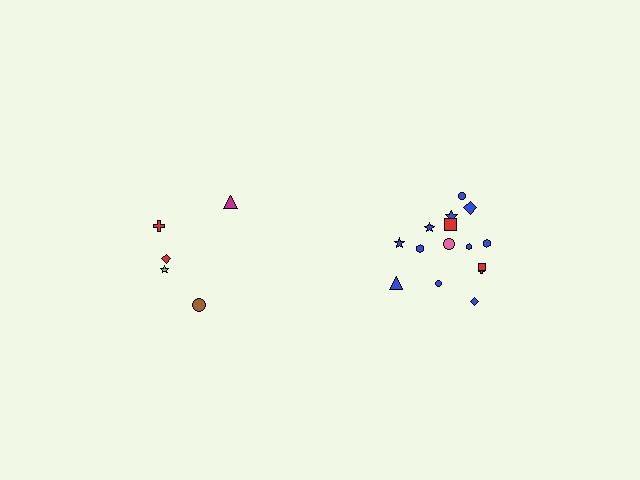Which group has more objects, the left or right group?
The right group.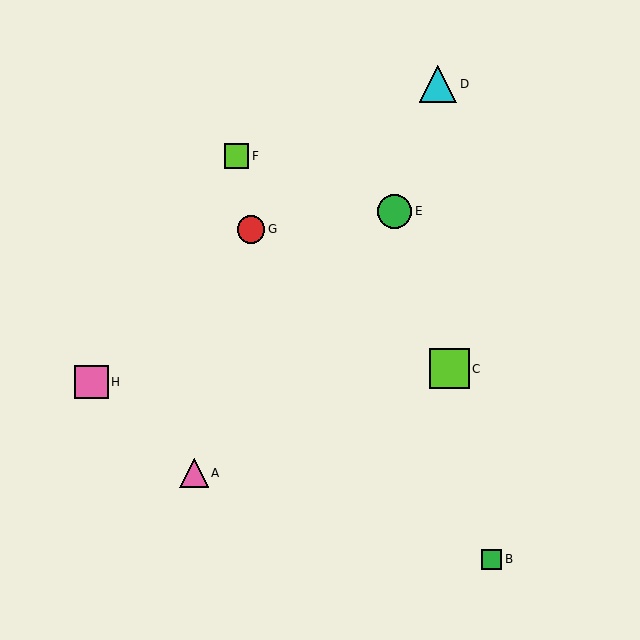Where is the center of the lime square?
The center of the lime square is at (449, 369).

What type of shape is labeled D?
Shape D is a cyan triangle.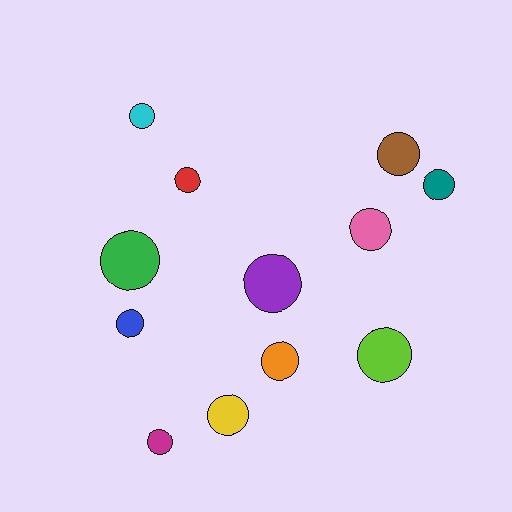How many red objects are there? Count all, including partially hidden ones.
There is 1 red object.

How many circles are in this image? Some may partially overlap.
There are 12 circles.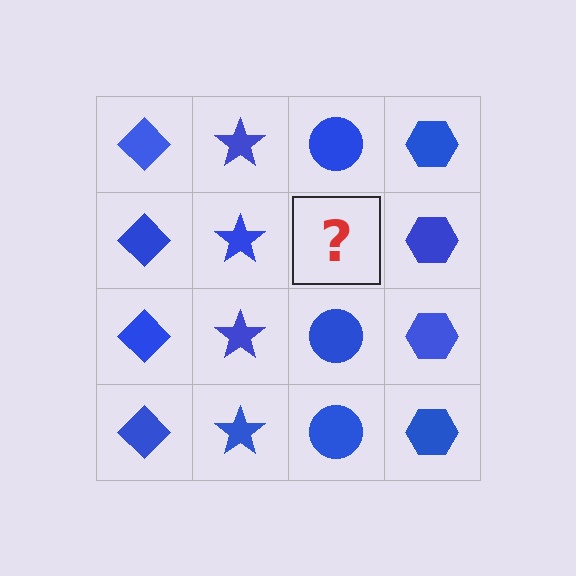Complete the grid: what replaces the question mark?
The question mark should be replaced with a blue circle.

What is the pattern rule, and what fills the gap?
The rule is that each column has a consistent shape. The gap should be filled with a blue circle.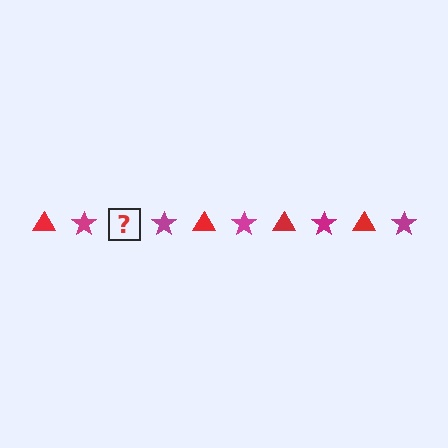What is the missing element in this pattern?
The missing element is a red triangle.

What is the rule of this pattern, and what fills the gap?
The rule is that the pattern alternates between red triangle and magenta star. The gap should be filled with a red triangle.